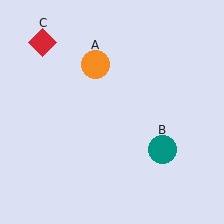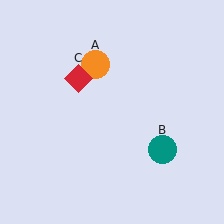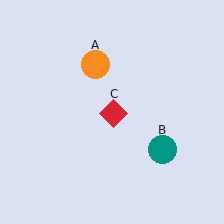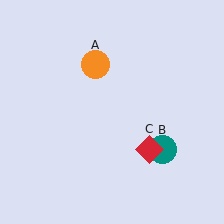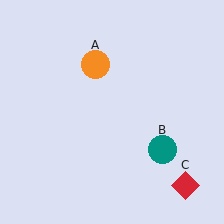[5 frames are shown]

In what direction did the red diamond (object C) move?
The red diamond (object C) moved down and to the right.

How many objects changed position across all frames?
1 object changed position: red diamond (object C).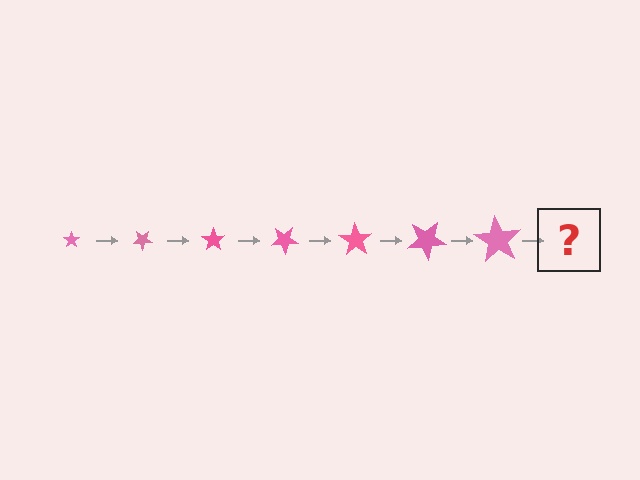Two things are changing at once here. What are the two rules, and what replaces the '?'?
The two rules are that the star grows larger each step and it rotates 35 degrees each step. The '?' should be a star, larger than the previous one and rotated 245 degrees from the start.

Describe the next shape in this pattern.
It should be a star, larger than the previous one and rotated 245 degrees from the start.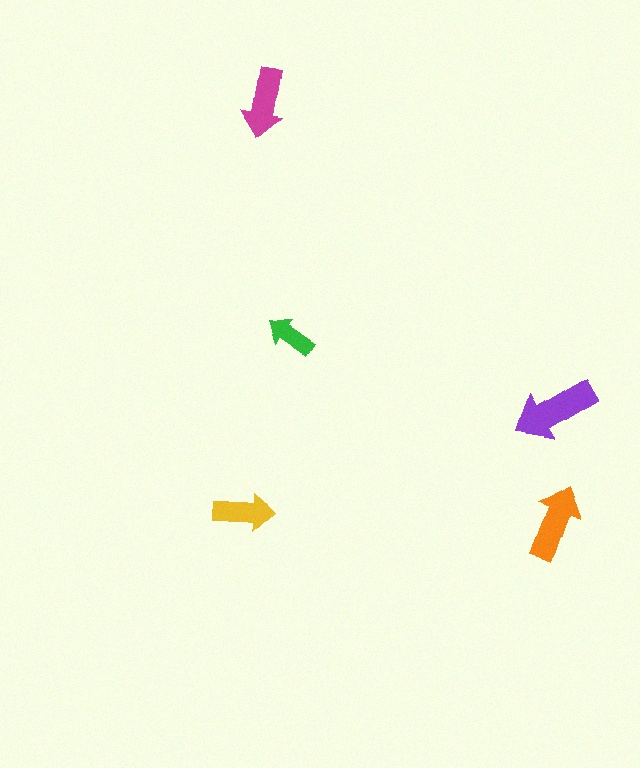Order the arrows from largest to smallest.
the purple one, the orange one, the magenta one, the yellow one, the green one.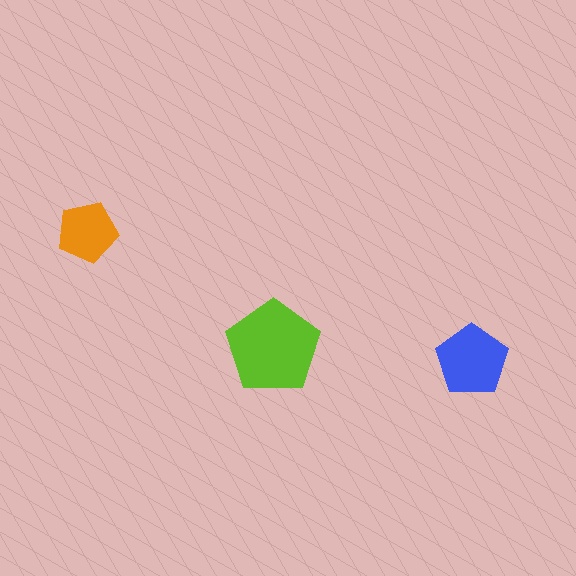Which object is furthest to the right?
The blue pentagon is rightmost.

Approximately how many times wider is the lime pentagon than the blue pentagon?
About 1.5 times wider.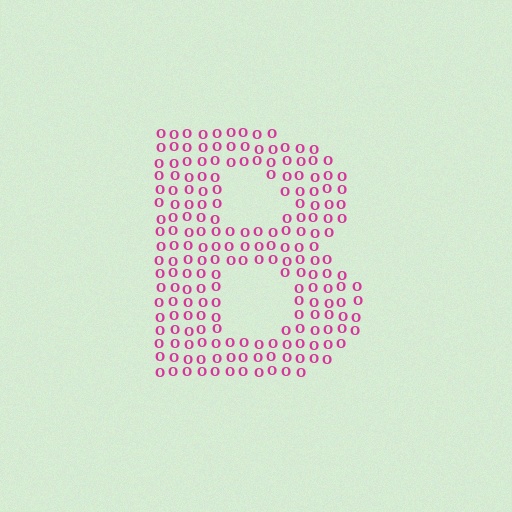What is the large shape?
The large shape is the letter B.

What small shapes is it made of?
It is made of small letter O's.